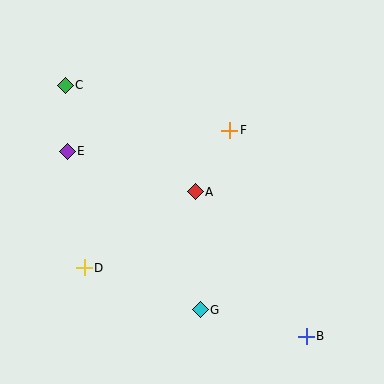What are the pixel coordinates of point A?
Point A is at (195, 192).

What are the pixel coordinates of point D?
Point D is at (84, 268).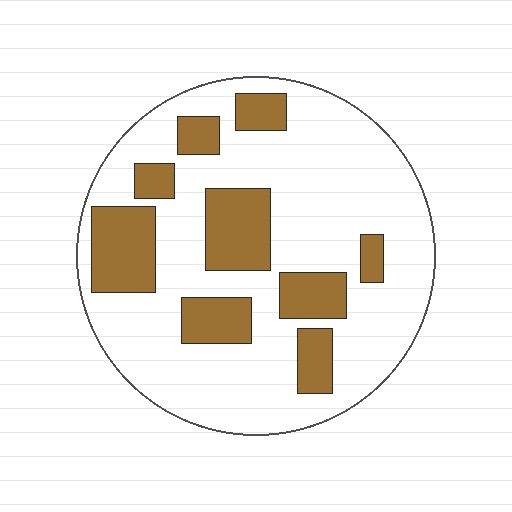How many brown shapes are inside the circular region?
9.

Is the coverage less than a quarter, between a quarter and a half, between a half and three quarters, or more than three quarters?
Between a quarter and a half.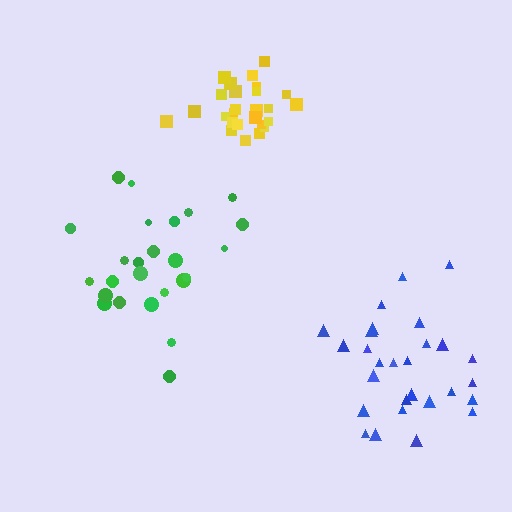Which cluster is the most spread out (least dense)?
Blue.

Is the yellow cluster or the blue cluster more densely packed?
Yellow.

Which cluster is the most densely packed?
Yellow.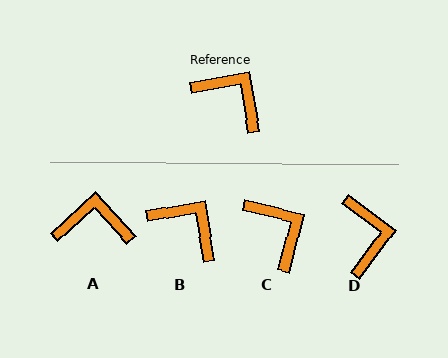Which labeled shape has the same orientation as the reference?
B.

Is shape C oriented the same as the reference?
No, it is off by about 23 degrees.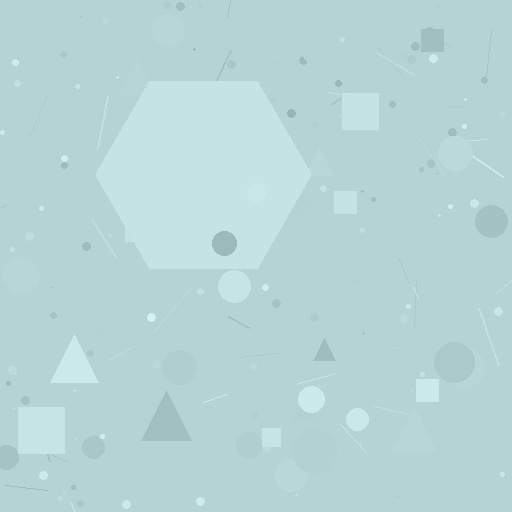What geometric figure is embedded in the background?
A hexagon is embedded in the background.